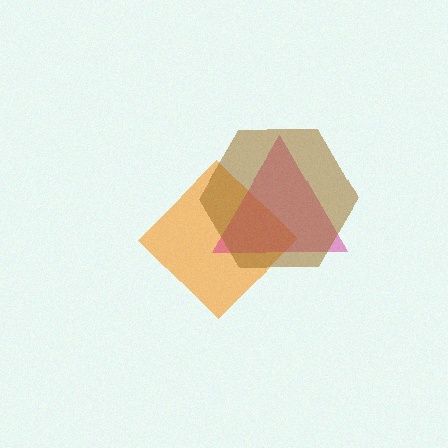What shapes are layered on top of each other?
The layered shapes are: an orange diamond, a magenta triangle, a brown hexagon.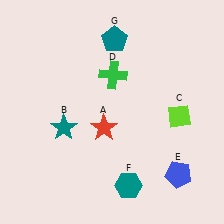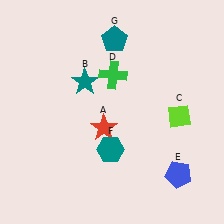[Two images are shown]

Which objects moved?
The objects that moved are: the teal star (B), the teal hexagon (F).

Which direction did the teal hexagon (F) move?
The teal hexagon (F) moved up.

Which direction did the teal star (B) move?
The teal star (B) moved up.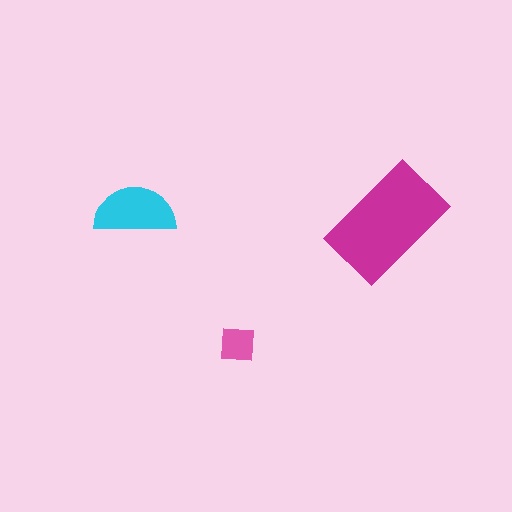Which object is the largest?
The magenta rectangle.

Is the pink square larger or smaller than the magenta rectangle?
Smaller.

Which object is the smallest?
The pink square.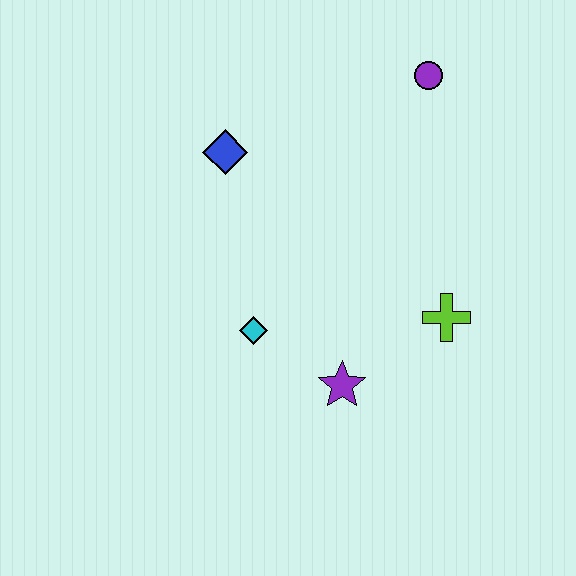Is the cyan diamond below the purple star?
No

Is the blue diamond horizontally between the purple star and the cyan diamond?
No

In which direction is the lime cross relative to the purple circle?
The lime cross is below the purple circle.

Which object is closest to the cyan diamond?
The purple star is closest to the cyan diamond.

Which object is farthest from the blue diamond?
The lime cross is farthest from the blue diamond.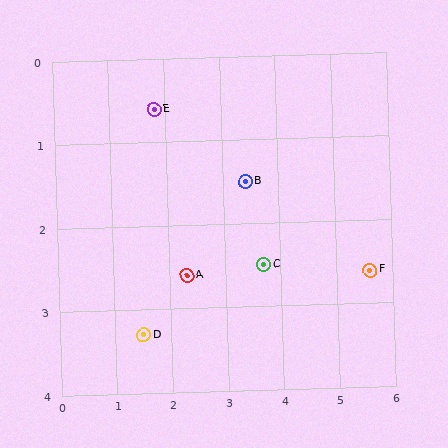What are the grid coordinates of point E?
Point E is at approximately (1.8, 0.6).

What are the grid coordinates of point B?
Point B is at approximately (3.4, 1.5).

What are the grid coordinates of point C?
Point C is at approximately (3.7, 2.5).